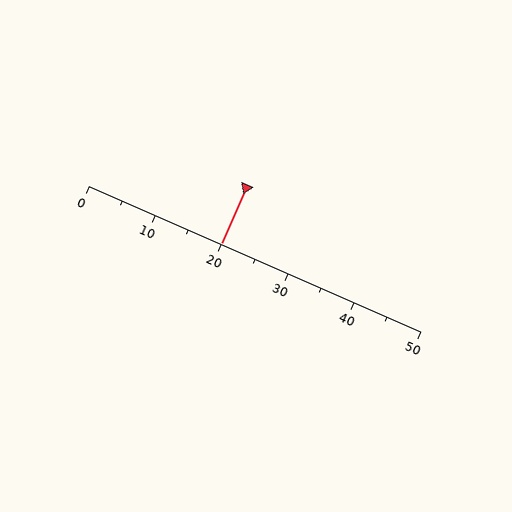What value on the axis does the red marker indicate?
The marker indicates approximately 20.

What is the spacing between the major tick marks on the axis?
The major ticks are spaced 10 apart.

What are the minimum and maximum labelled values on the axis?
The axis runs from 0 to 50.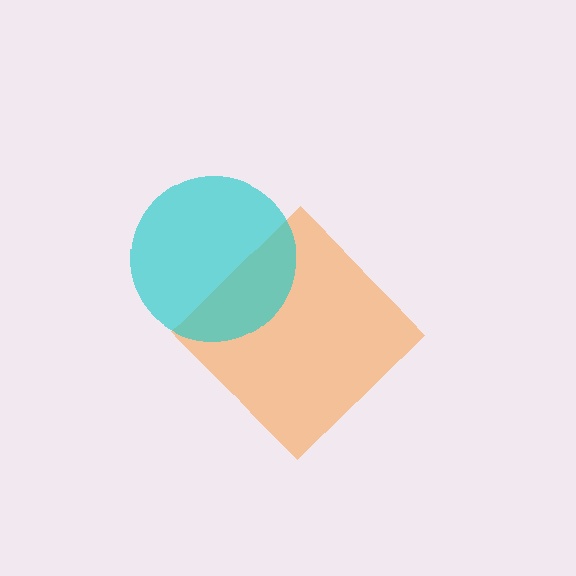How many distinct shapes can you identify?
There are 2 distinct shapes: an orange diamond, a cyan circle.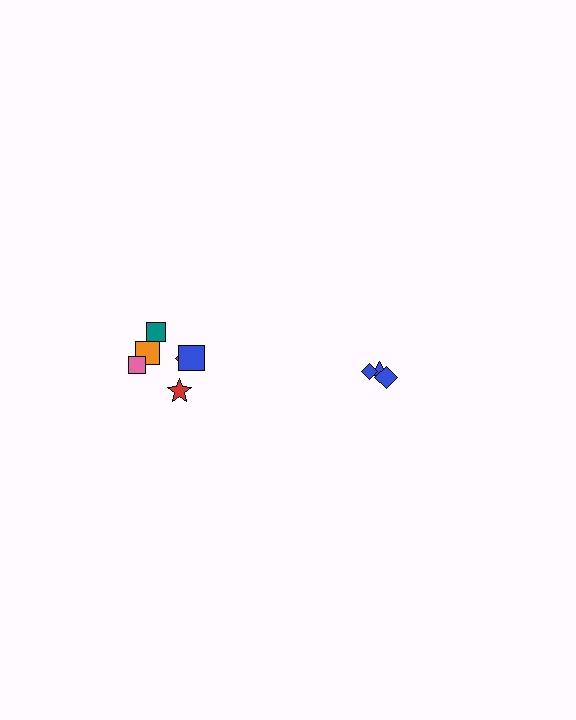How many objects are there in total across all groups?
There are 9 objects.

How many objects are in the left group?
There are 6 objects.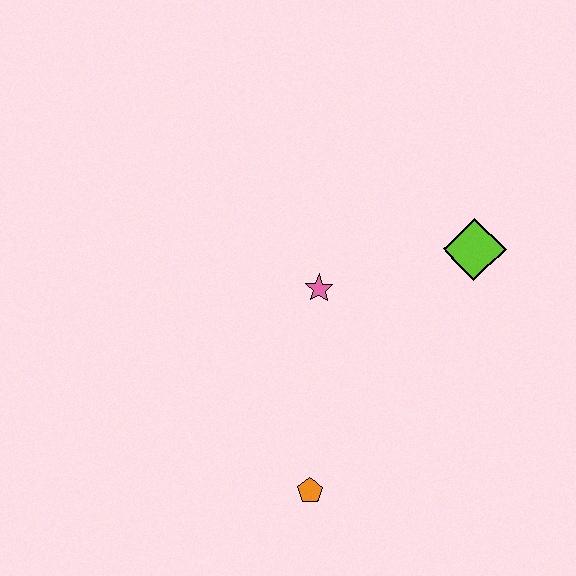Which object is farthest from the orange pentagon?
The lime diamond is farthest from the orange pentagon.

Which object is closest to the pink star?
The lime diamond is closest to the pink star.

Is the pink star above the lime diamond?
No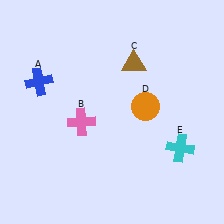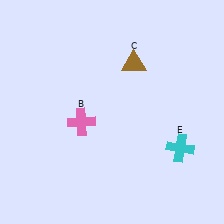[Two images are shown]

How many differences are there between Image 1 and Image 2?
There are 2 differences between the two images.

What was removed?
The orange circle (D), the blue cross (A) were removed in Image 2.